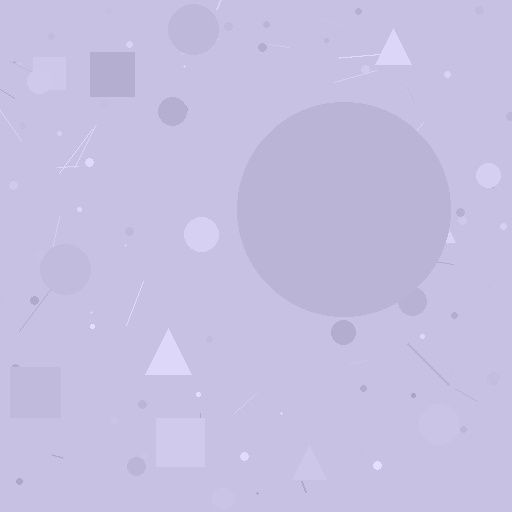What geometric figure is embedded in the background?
A circle is embedded in the background.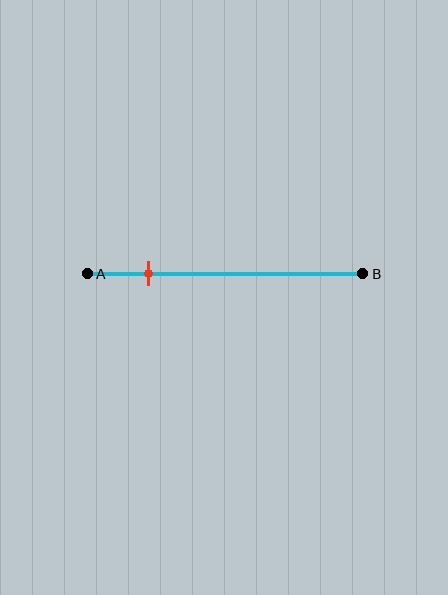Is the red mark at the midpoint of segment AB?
No, the mark is at about 20% from A, not at the 50% midpoint.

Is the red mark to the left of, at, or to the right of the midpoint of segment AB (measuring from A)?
The red mark is to the left of the midpoint of segment AB.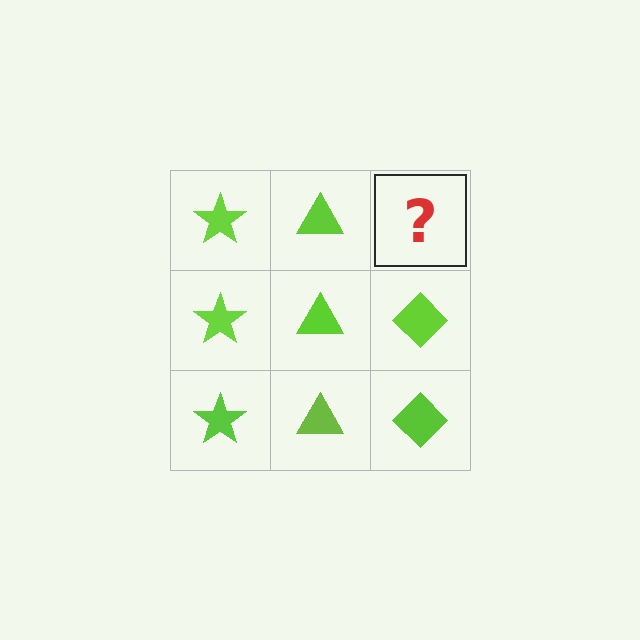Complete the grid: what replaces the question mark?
The question mark should be replaced with a lime diamond.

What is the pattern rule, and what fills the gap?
The rule is that each column has a consistent shape. The gap should be filled with a lime diamond.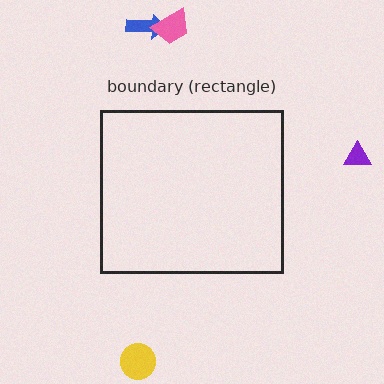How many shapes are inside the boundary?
0 inside, 4 outside.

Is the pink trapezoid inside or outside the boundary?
Outside.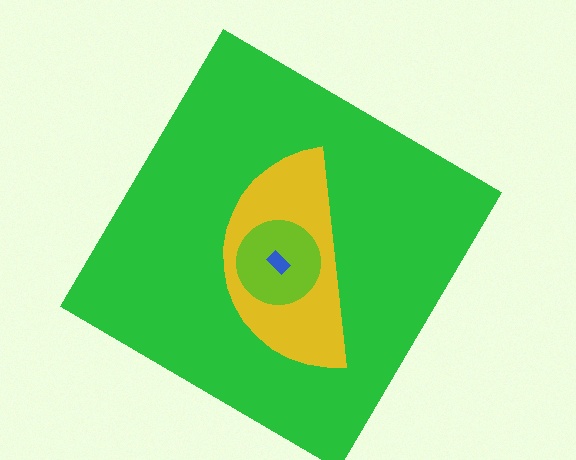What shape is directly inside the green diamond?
The yellow semicircle.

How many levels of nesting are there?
4.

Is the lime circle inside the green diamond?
Yes.